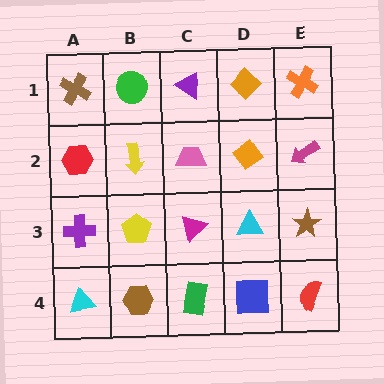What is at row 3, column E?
A brown star.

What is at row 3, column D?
A cyan triangle.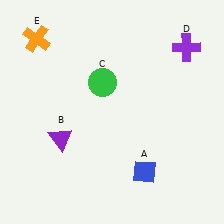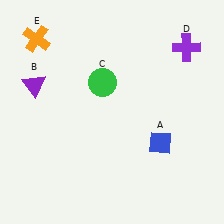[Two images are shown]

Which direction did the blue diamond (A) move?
The blue diamond (A) moved up.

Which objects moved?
The objects that moved are: the blue diamond (A), the purple triangle (B).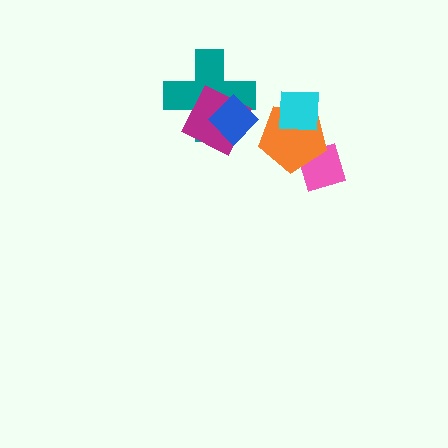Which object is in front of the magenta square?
The blue diamond is in front of the magenta square.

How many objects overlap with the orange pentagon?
2 objects overlap with the orange pentagon.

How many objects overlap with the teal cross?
2 objects overlap with the teal cross.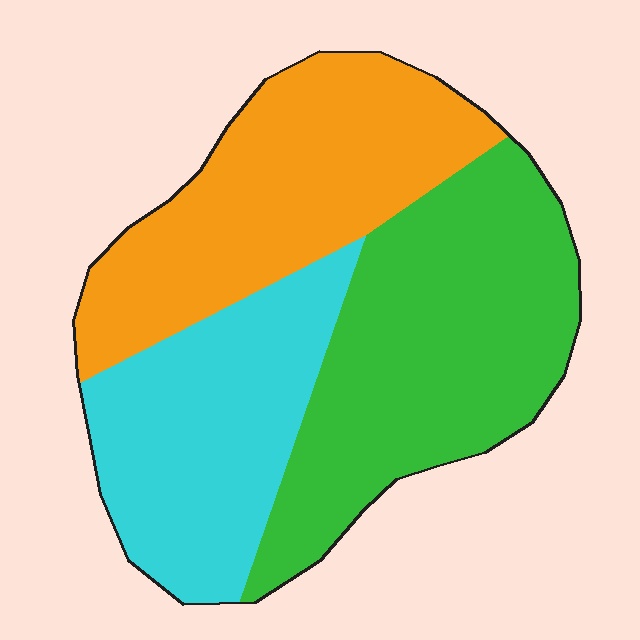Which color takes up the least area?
Cyan, at roughly 30%.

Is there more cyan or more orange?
Orange.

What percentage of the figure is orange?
Orange covers about 35% of the figure.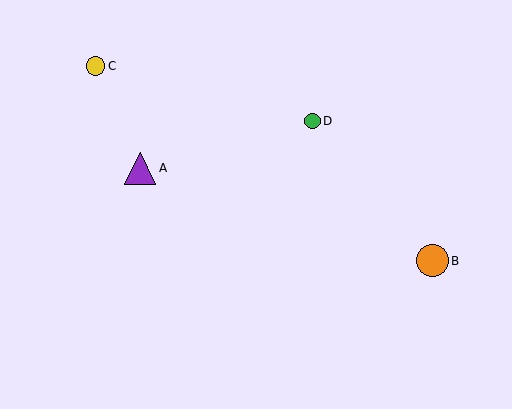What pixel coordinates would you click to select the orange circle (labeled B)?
Click at (432, 261) to select the orange circle B.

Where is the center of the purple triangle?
The center of the purple triangle is at (140, 168).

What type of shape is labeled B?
Shape B is an orange circle.